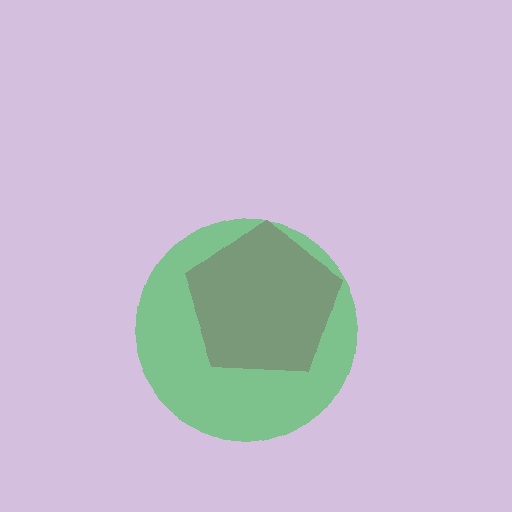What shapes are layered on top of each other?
The layered shapes are: a magenta pentagon, a green circle.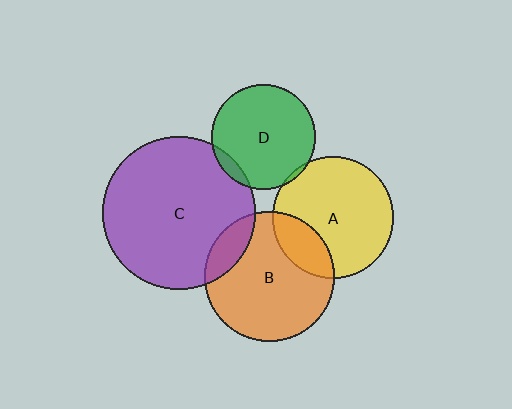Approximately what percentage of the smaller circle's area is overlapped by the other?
Approximately 10%.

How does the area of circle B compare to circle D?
Approximately 1.5 times.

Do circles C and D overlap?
Yes.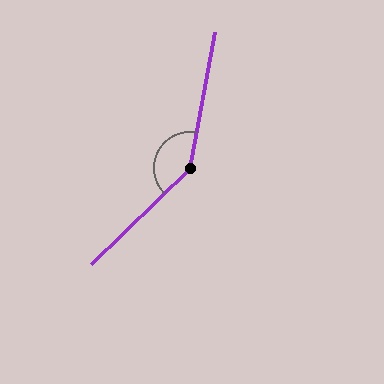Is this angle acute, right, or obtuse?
It is obtuse.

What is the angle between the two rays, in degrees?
Approximately 145 degrees.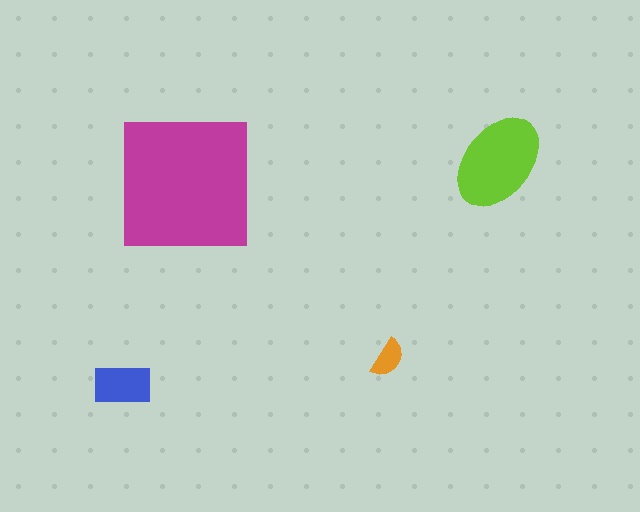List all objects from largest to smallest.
The magenta square, the lime ellipse, the blue rectangle, the orange semicircle.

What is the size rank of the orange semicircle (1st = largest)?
4th.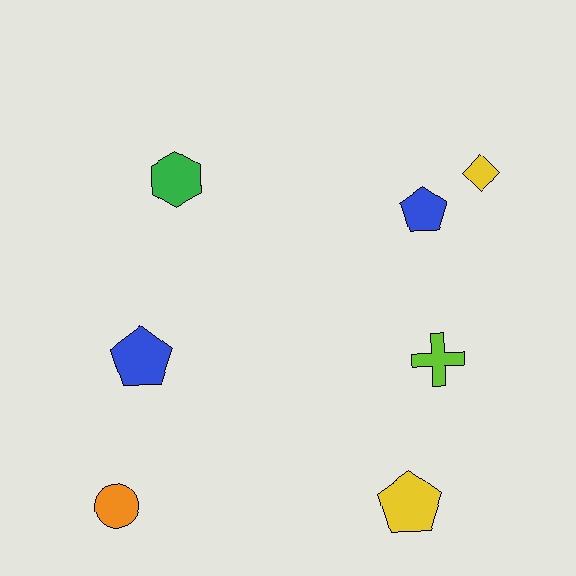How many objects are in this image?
There are 7 objects.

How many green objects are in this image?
There is 1 green object.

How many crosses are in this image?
There is 1 cross.